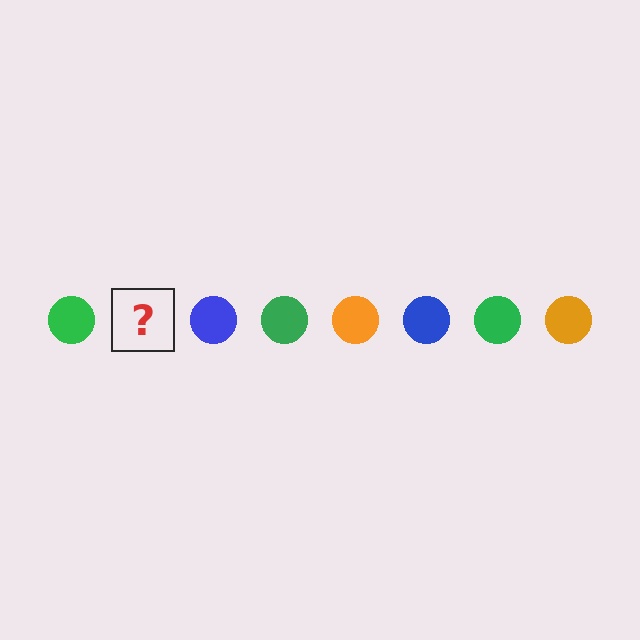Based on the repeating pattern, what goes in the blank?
The blank should be an orange circle.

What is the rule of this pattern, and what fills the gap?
The rule is that the pattern cycles through green, orange, blue circles. The gap should be filled with an orange circle.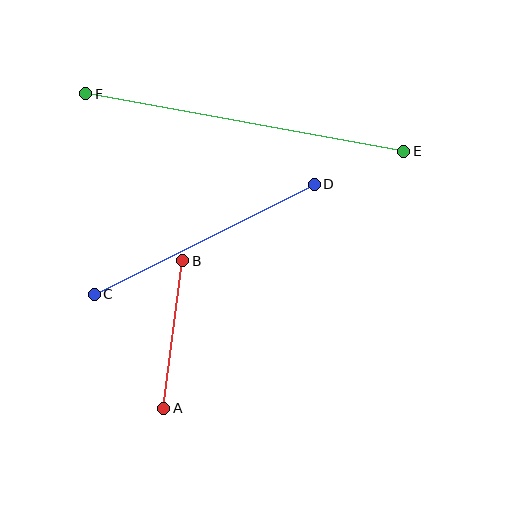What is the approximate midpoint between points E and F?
The midpoint is at approximately (245, 122) pixels.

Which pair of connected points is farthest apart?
Points E and F are farthest apart.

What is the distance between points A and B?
The distance is approximately 149 pixels.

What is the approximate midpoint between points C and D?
The midpoint is at approximately (204, 239) pixels.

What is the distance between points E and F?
The distance is approximately 323 pixels.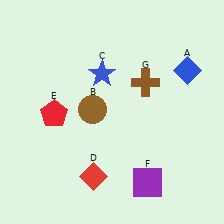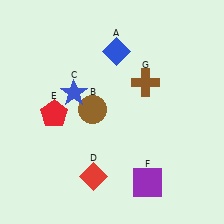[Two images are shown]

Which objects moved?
The objects that moved are: the blue diamond (A), the blue star (C).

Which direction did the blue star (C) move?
The blue star (C) moved left.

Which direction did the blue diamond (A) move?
The blue diamond (A) moved left.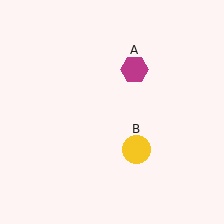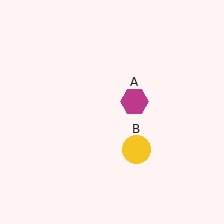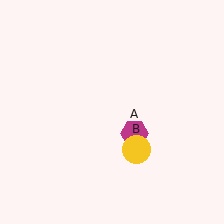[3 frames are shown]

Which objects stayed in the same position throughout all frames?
Yellow circle (object B) remained stationary.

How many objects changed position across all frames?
1 object changed position: magenta hexagon (object A).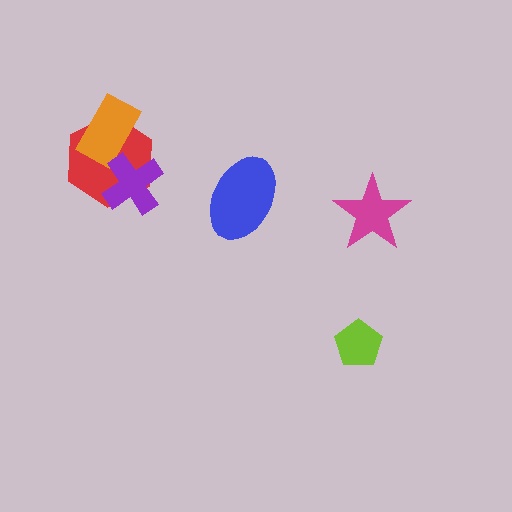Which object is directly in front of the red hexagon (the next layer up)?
The orange rectangle is directly in front of the red hexagon.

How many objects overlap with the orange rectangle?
1 object overlaps with the orange rectangle.